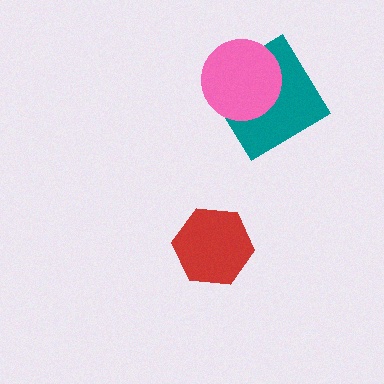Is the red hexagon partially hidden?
No, no other shape covers it.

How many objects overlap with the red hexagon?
0 objects overlap with the red hexagon.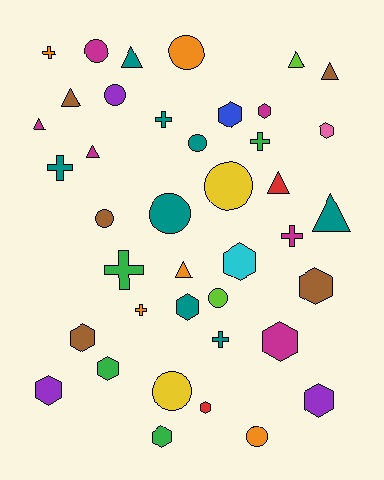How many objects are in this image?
There are 40 objects.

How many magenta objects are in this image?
There are 6 magenta objects.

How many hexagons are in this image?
There are 13 hexagons.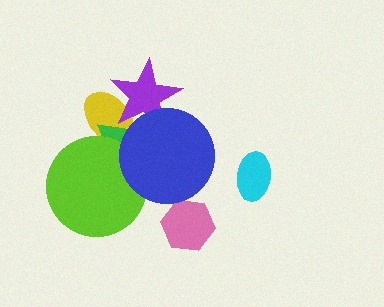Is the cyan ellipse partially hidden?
No, no other shape covers it.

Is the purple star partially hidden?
Yes, it is partially covered by another shape.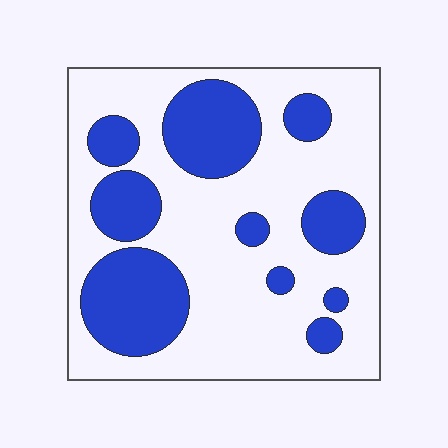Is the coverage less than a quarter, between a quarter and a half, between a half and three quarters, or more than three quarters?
Between a quarter and a half.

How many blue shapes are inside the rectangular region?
10.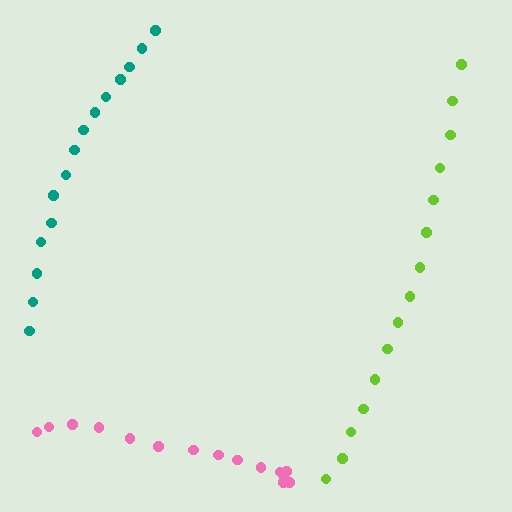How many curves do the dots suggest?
There are 3 distinct paths.